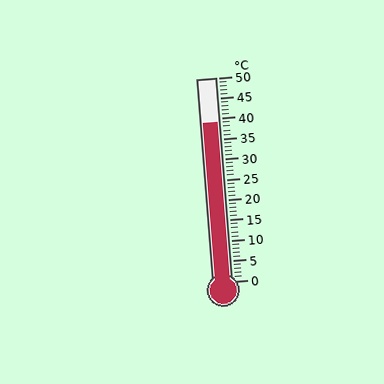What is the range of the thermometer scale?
The thermometer scale ranges from 0°C to 50°C.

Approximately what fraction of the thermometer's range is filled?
The thermometer is filled to approximately 80% of its range.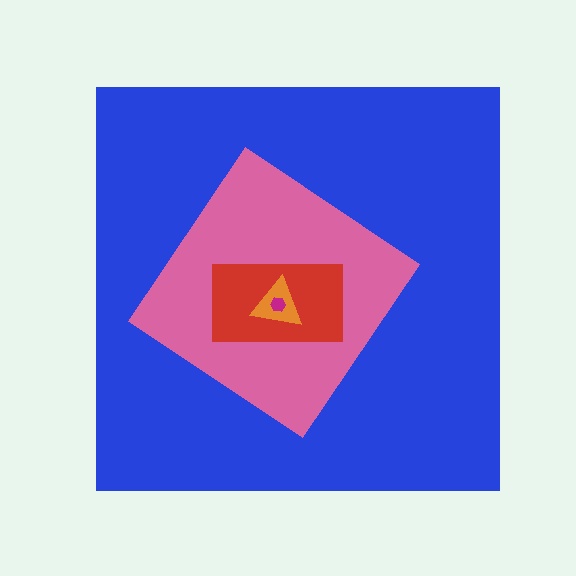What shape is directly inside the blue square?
The pink diamond.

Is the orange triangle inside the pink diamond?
Yes.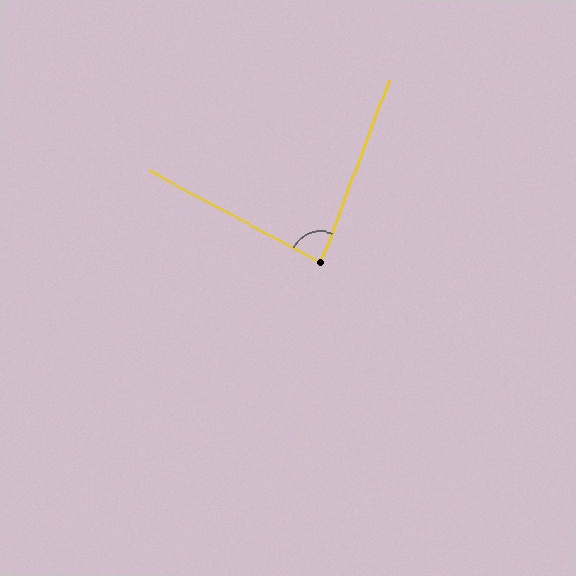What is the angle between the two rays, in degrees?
Approximately 82 degrees.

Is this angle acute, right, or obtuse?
It is acute.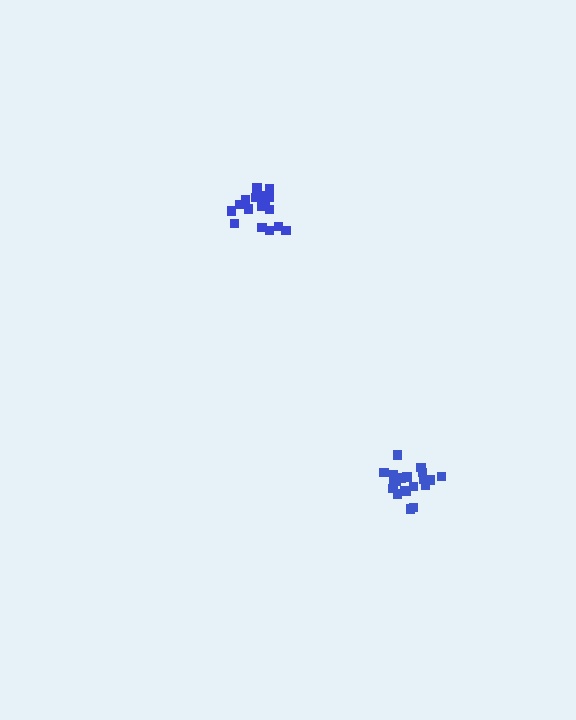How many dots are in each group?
Group 1: 20 dots, Group 2: 19 dots (39 total).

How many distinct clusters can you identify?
There are 2 distinct clusters.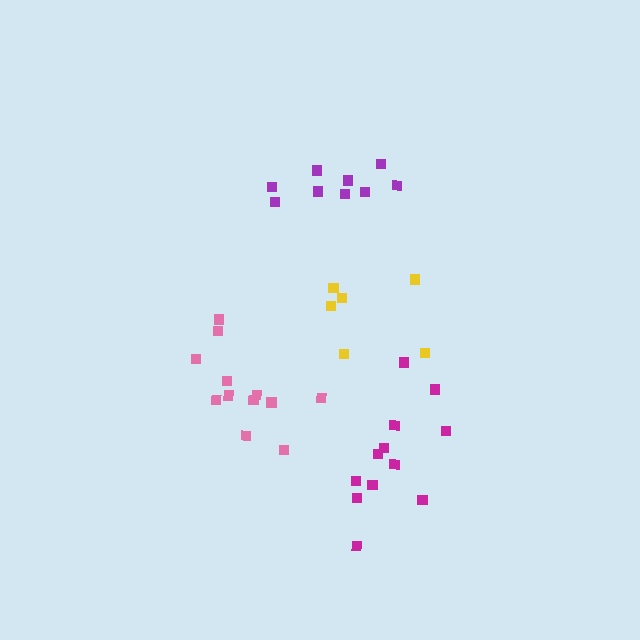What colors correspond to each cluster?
The clusters are colored: yellow, pink, magenta, purple.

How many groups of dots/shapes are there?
There are 4 groups.